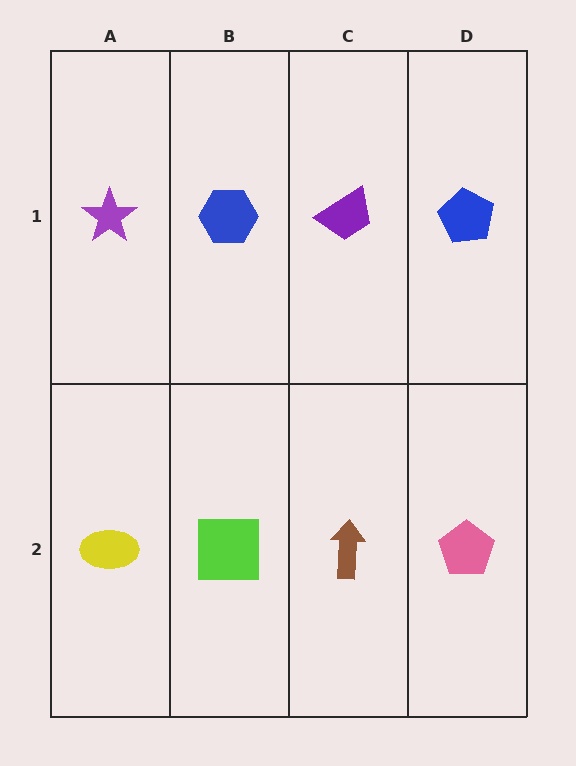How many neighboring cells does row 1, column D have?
2.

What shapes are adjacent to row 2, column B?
A blue hexagon (row 1, column B), a yellow ellipse (row 2, column A), a brown arrow (row 2, column C).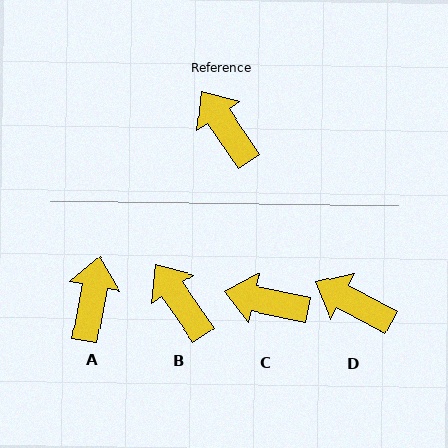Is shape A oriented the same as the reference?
No, it is off by about 44 degrees.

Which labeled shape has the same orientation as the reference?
B.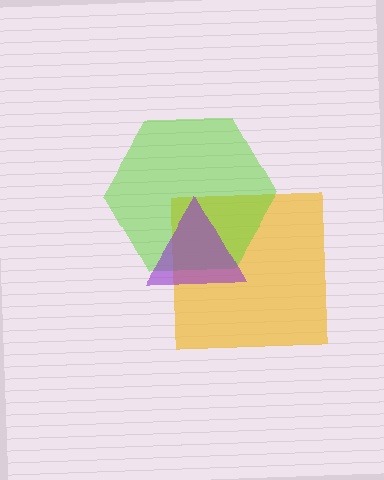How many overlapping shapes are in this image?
There are 3 overlapping shapes in the image.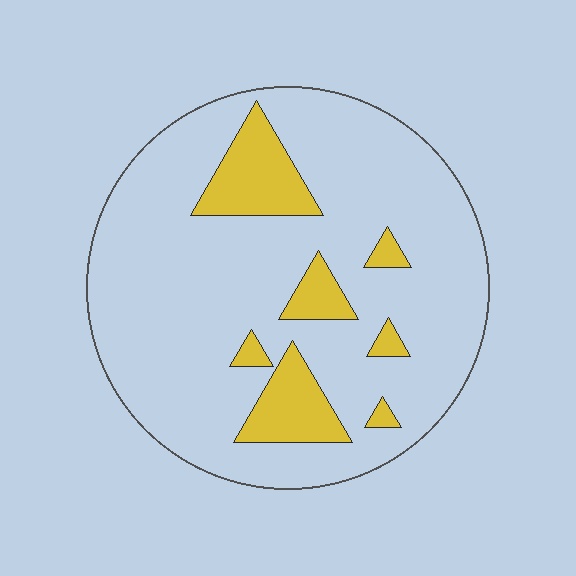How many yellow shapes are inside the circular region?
7.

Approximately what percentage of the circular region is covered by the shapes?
Approximately 15%.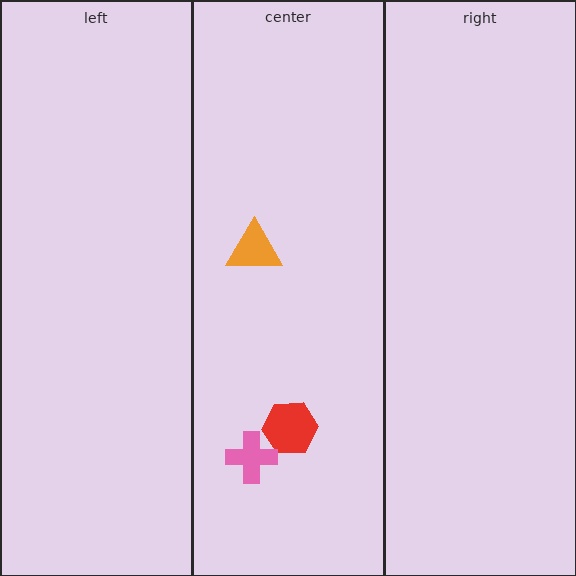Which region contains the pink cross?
The center region.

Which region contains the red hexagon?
The center region.